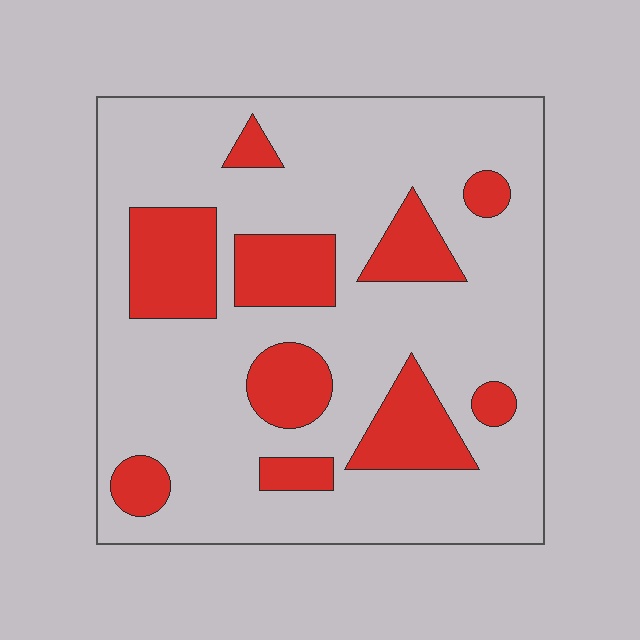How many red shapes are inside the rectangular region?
10.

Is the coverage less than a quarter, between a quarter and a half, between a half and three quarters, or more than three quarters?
Less than a quarter.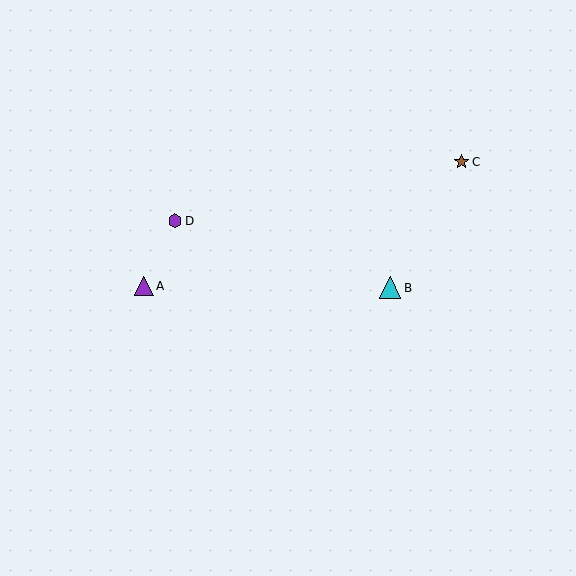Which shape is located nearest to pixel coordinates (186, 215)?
The purple hexagon (labeled D) at (175, 221) is nearest to that location.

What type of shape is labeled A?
Shape A is a purple triangle.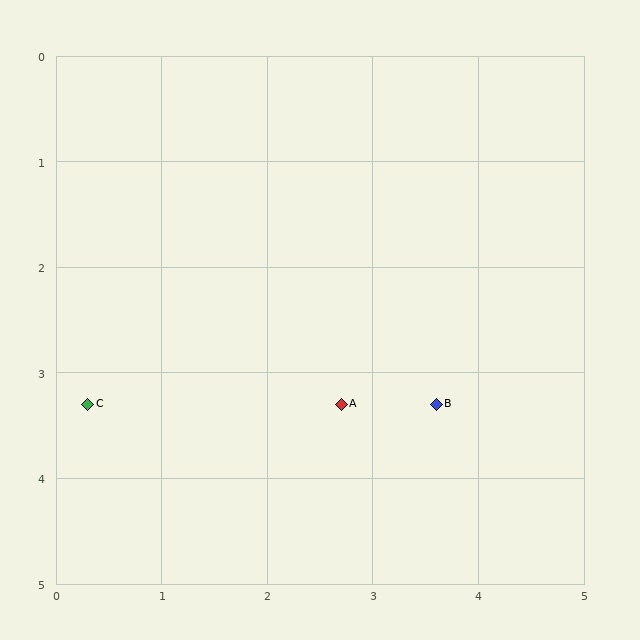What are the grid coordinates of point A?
Point A is at approximately (2.7, 3.3).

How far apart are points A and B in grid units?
Points A and B are about 0.9 grid units apart.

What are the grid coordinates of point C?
Point C is at approximately (0.3, 3.3).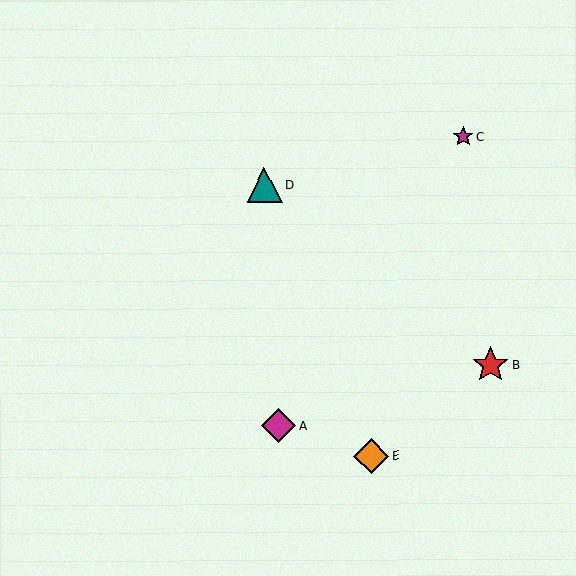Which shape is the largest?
The red star (labeled B) is the largest.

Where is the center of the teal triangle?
The center of the teal triangle is at (264, 185).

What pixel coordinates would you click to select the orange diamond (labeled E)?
Click at (371, 456) to select the orange diamond E.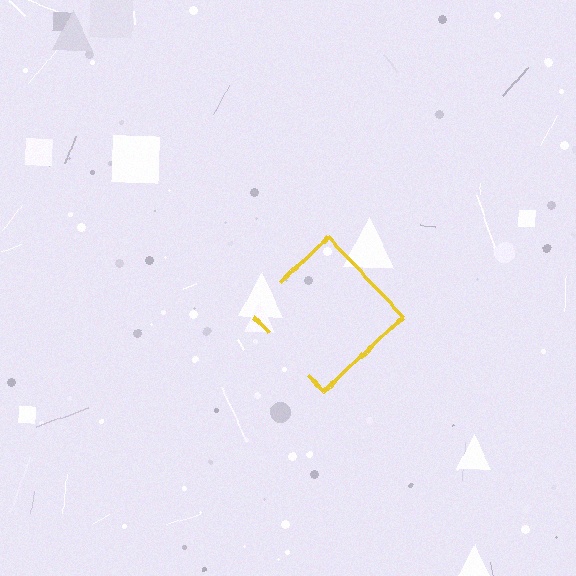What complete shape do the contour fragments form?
The contour fragments form a diamond.